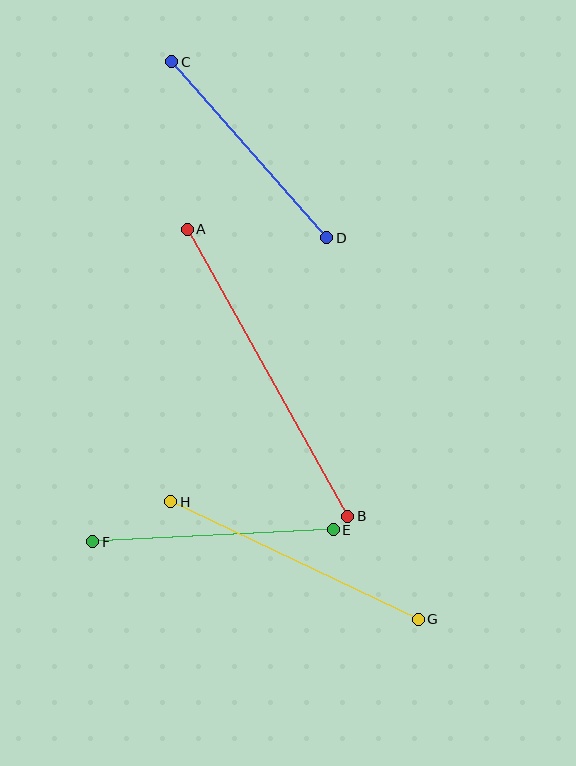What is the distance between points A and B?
The distance is approximately 329 pixels.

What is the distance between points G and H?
The distance is approximately 274 pixels.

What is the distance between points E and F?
The distance is approximately 241 pixels.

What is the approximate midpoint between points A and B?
The midpoint is at approximately (267, 373) pixels.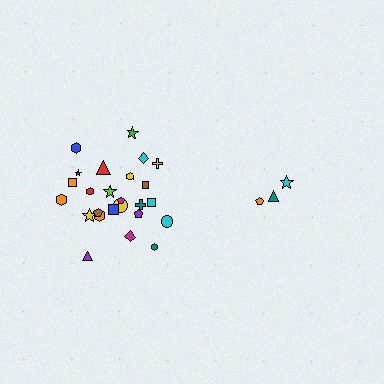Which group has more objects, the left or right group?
The left group.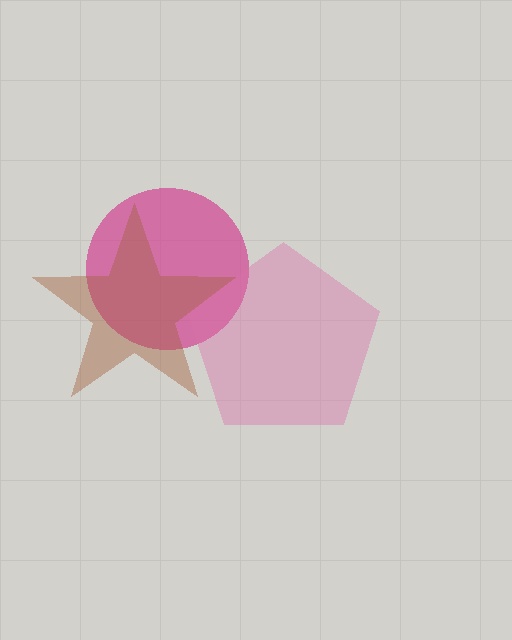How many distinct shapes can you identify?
There are 3 distinct shapes: a magenta circle, a pink pentagon, a brown star.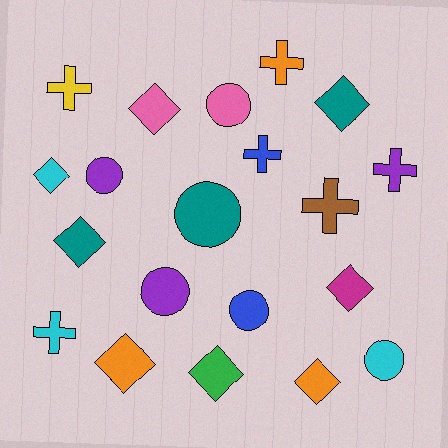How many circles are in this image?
There are 6 circles.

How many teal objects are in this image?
There are 3 teal objects.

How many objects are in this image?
There are 20 objects.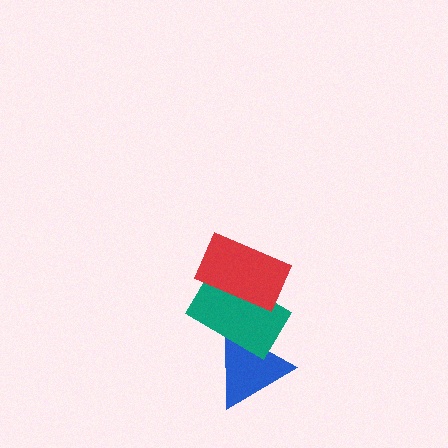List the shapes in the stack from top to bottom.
From top to bottom: the red rectangle, the teal rectangle, the blue triangle.